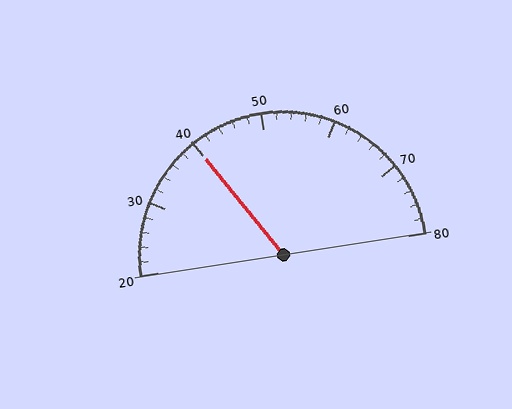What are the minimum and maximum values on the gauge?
The gauge ranges from 20 to 80.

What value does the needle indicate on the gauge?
The needle indicates approximately 40.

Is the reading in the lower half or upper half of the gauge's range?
The reading is in the lower half of the range (20 to 80).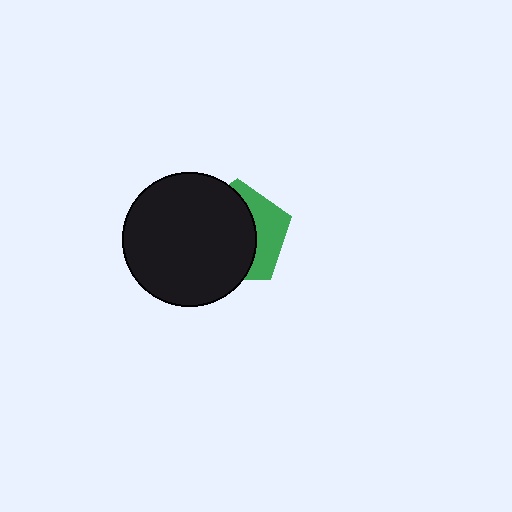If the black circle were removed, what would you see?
You would see the complete green pentagon.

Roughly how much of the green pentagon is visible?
A small part of it is visible (roughly 35%).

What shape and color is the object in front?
The object in front is a black circle.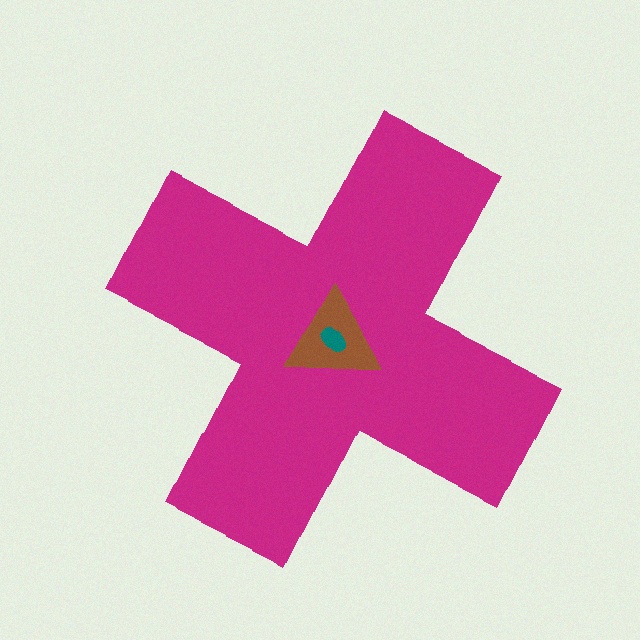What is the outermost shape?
The magenta cross.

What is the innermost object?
The teal ellipse.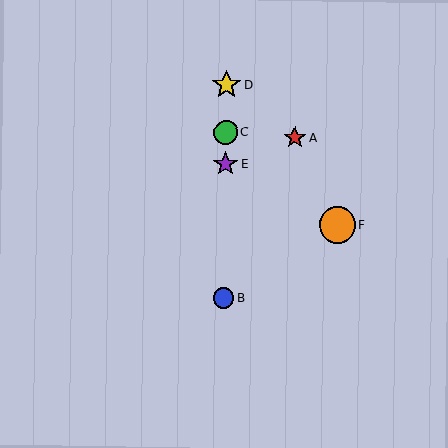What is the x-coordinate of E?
Object E is at x≈225.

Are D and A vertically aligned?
No, D is at x≈227 and A is at x≈295.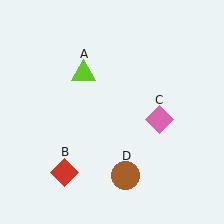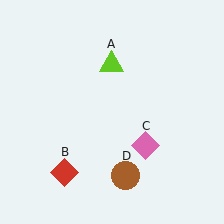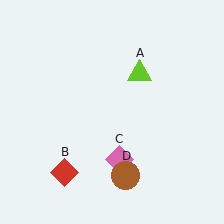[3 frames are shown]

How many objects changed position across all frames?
2 objects changed position: lime triangle (object A), pink diamond (object C).